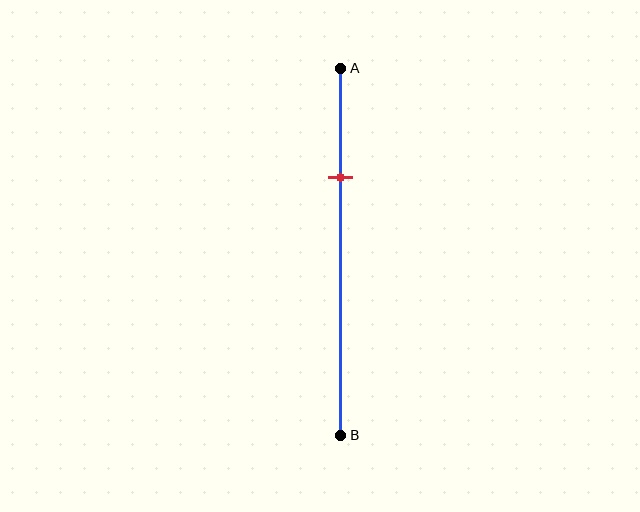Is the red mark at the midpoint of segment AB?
No, the mark is at about 30% from A, not at the 50% midpoint.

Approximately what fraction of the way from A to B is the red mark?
The red mark is approximately 30% of the way from A to B.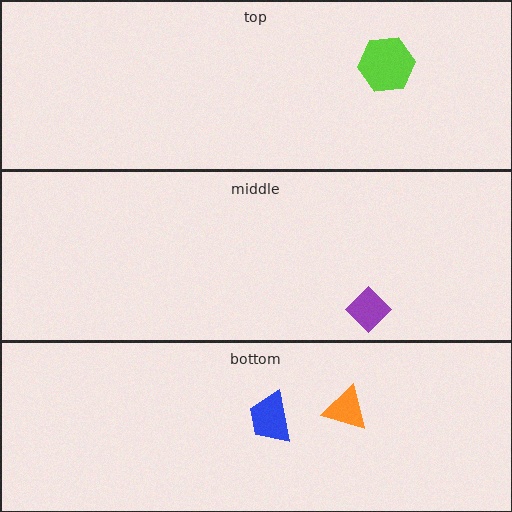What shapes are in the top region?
The lime hexagon.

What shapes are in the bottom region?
The blue trapezoid, the orange triangle.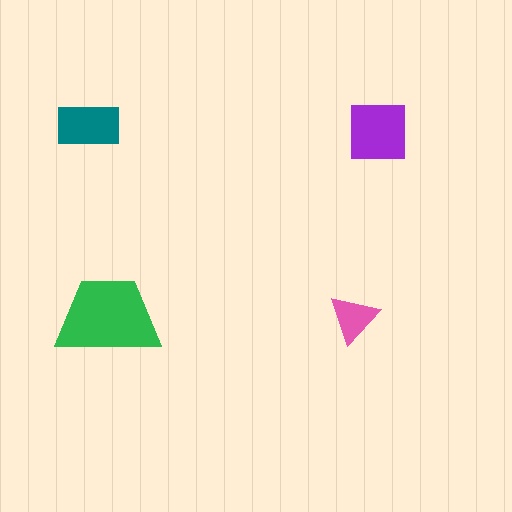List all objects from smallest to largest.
The pink triangle, the teal rectangle, the purple square, the green trapezoid.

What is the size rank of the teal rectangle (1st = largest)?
3rd.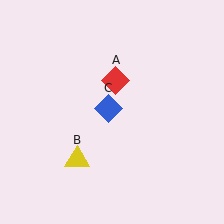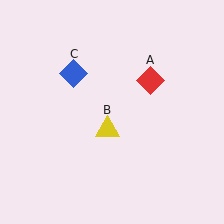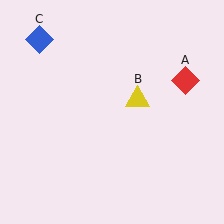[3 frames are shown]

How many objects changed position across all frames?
3 objects changed position: red diamond (object A), yellow triangle (object B), blue diamond (object C).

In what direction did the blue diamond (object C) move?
The blue diamond (object C) moved up and to the left.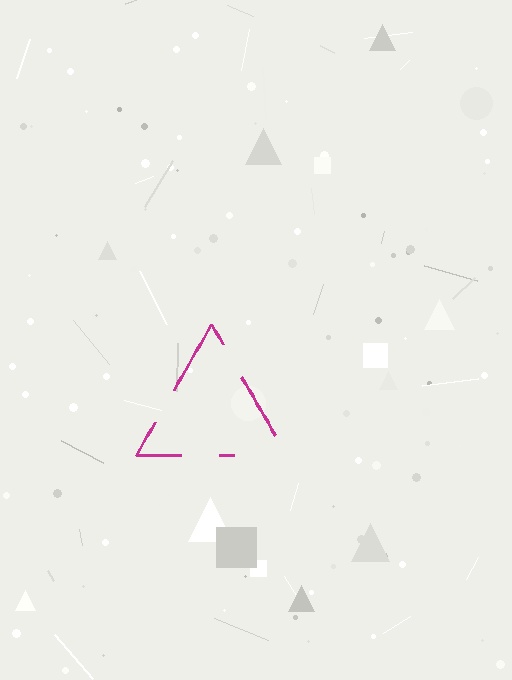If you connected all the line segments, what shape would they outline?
They would outline a triangle.